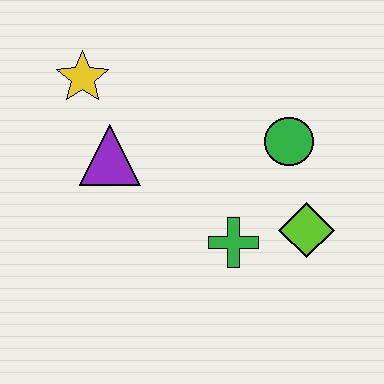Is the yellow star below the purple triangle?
No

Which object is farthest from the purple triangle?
The lime diamond is farthest from the purple triangle.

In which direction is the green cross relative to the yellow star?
The green cross is below the yellow star.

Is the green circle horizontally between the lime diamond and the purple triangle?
Yes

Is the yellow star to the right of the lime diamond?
No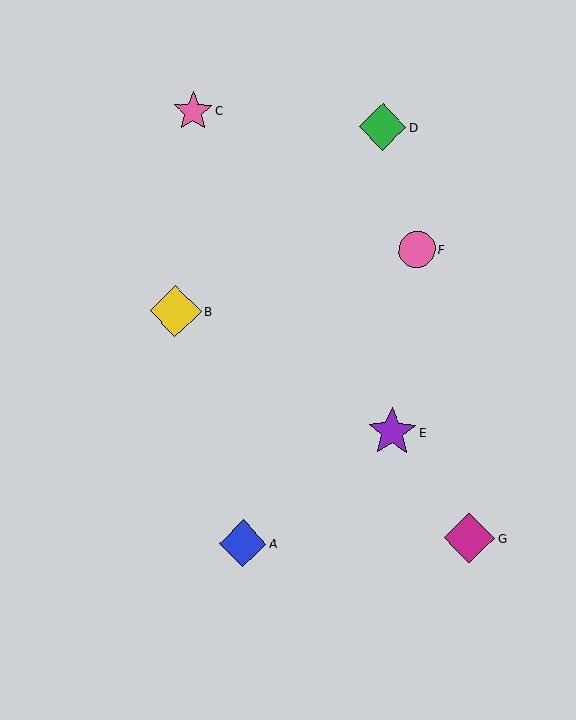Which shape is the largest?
The yellow diamond (labeled B) is the largest.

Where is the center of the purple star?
The center of the purple star is at (392, 432).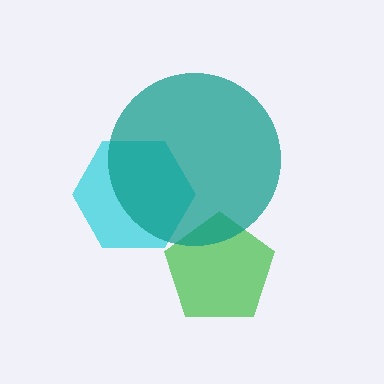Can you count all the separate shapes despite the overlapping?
Yes, there are 3 separate shapes.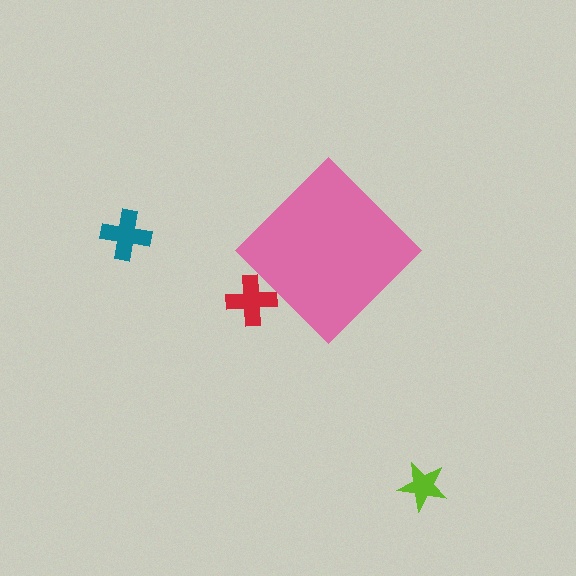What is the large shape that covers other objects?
A pink diamond.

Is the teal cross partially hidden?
No, the teal cross is fully visible.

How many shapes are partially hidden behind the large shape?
1 shape is partially hidden.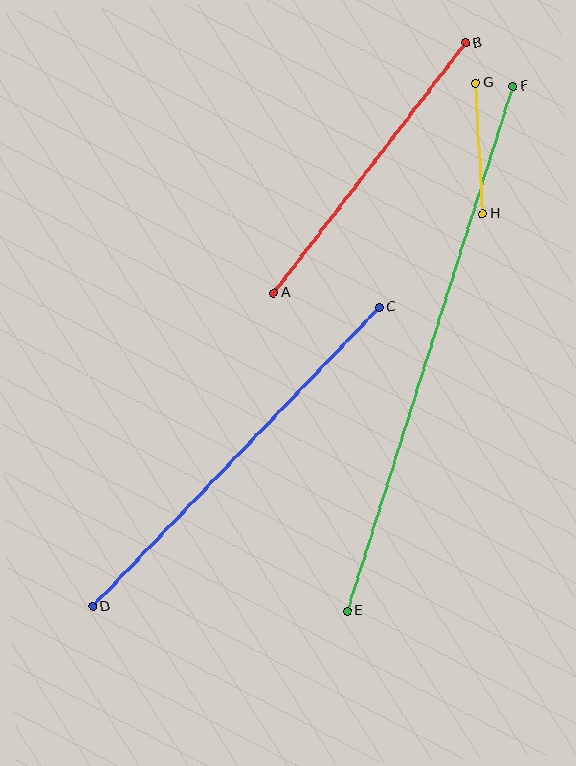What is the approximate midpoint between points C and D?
The midpoint is at approximately (236, 457) pixels.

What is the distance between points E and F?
The distance is approximately 550 pixels.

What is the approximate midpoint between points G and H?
The midpoint is at approximately (479, 148) pixels.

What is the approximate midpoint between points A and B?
The midpoint is at approximately (370, 168) pixels.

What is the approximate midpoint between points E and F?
The midpoint is at approximately (430, 349) pixels.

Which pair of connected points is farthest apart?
Points E and F are farthest apart.